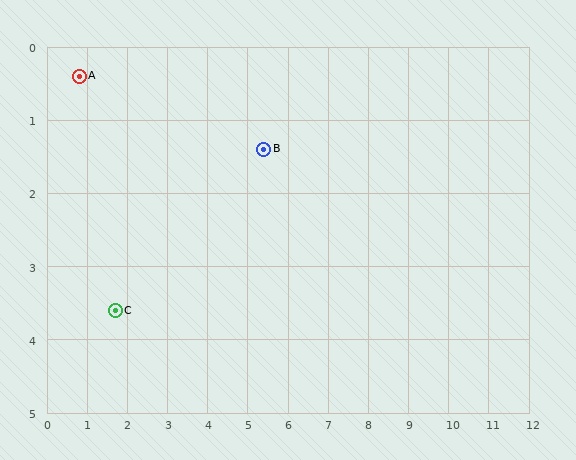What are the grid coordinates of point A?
Point A is at approximately (0.8, 0.4).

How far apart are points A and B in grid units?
Points A and B are about 4.7 grid units apart.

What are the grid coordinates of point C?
Point C is at approximately (1.7, 3.6).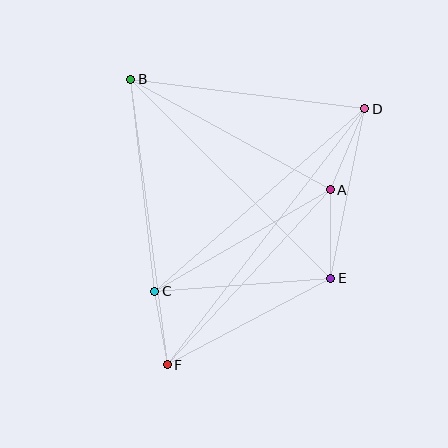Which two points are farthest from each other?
Points D and F are farthest from each other.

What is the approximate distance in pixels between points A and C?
The distance between A and C is approximately 203 pixels.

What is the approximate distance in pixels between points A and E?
The distance between A and E is approximately 88 pixels.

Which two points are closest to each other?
Points C and F are closest to each other.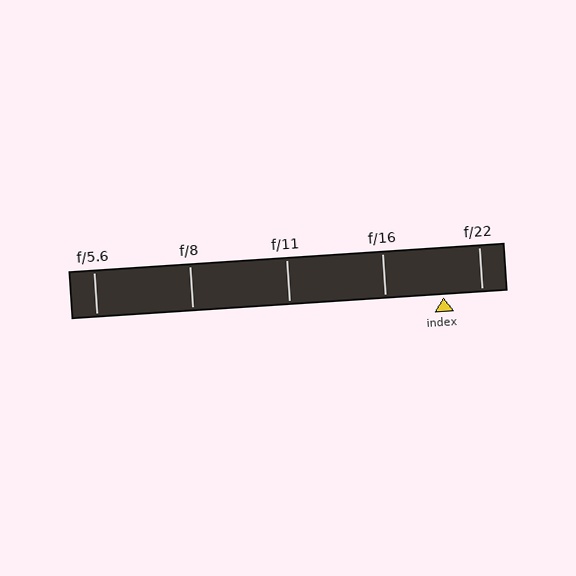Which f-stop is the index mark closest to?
The index mark is closest to f/22.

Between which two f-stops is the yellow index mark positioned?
The index mark is between f/16 and f/22.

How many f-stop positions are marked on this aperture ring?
There are 5 f-stop positions marked.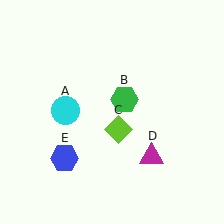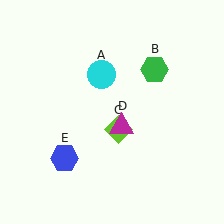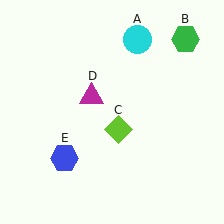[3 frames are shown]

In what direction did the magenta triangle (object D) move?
The magenta triangle (object D) moved up and to the left.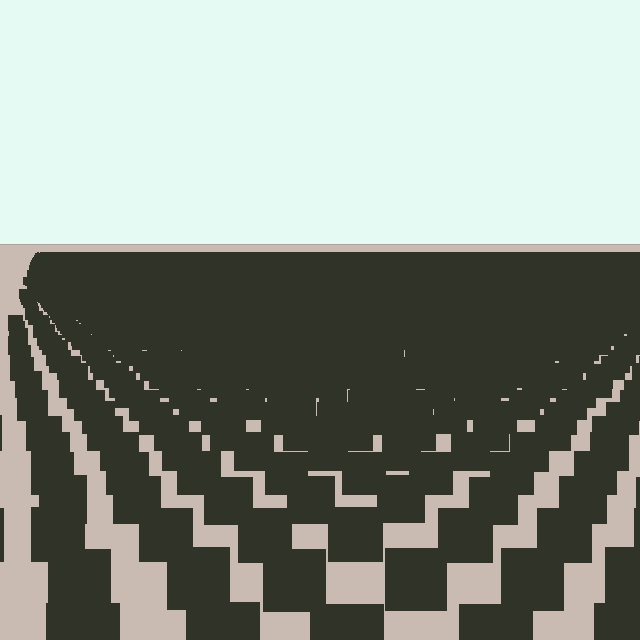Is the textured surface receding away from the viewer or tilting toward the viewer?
The surface is receding away from the viewer. Texture elements get smaller and denser toward the top.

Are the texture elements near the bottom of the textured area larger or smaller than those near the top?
Larger. Near the bottom, elements are closer to the viewer and appear at a bigger on-screen size.